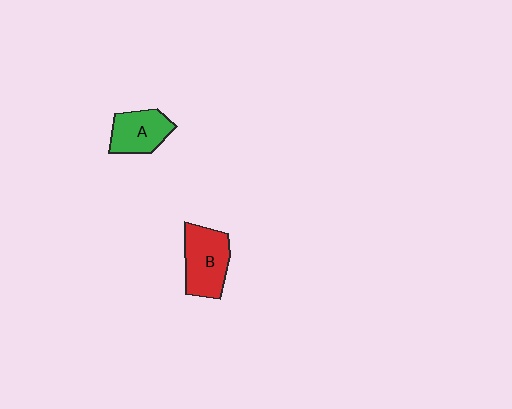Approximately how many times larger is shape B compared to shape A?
Approximately 1.3 times.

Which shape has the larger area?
Shape B (red).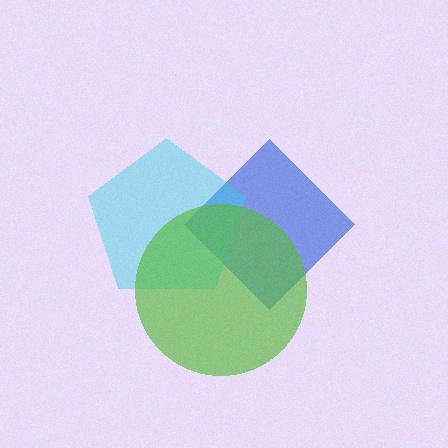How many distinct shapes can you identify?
There are 3 distinct shapes: a blue diamond, a cyan pentagon, a lime circle.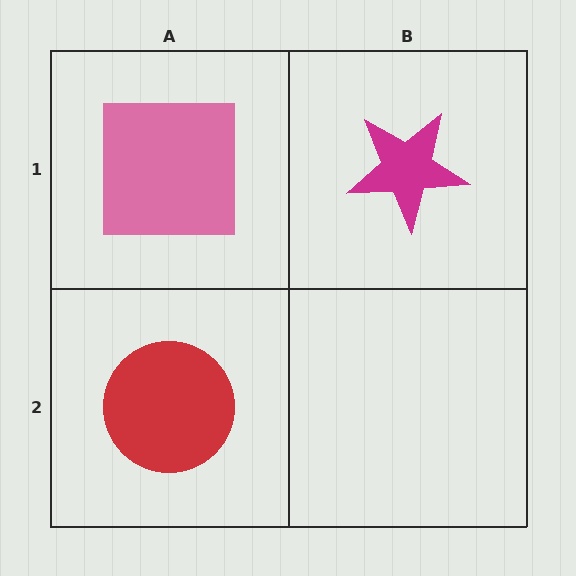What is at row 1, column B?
A magenta star.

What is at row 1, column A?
A pink square.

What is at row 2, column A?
A red circle.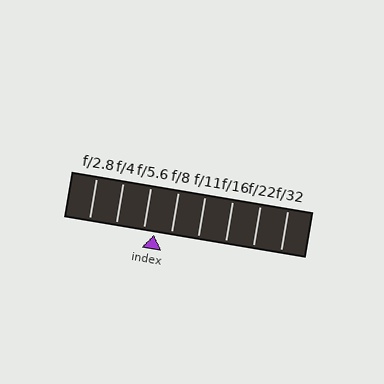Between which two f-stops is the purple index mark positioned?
The index mark is between f/5.6 and f/8.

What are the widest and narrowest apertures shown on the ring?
The widest aperture shown is f/2.8 and the narrowest is f/32.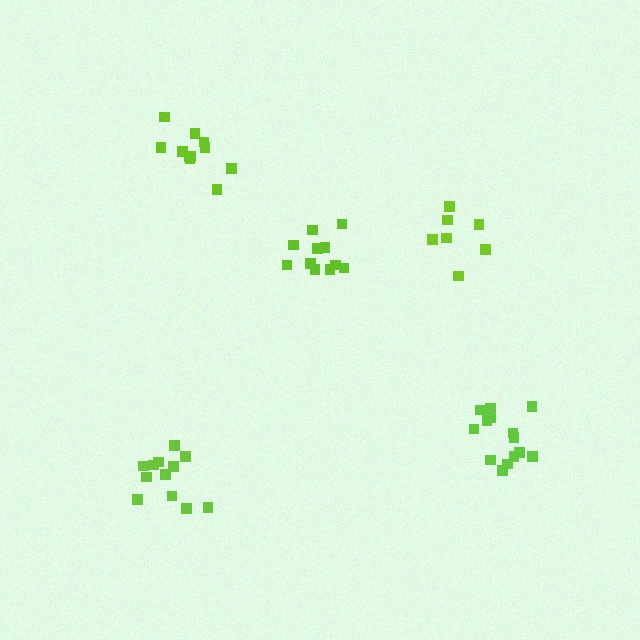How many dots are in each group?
Group 1: 11 dots, Group 2: 12 dots, Group 3: 14 dots, Group 4: 11 dots, Group 5: 8 dots (56 total).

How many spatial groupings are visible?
There are 5 spatial groupings.